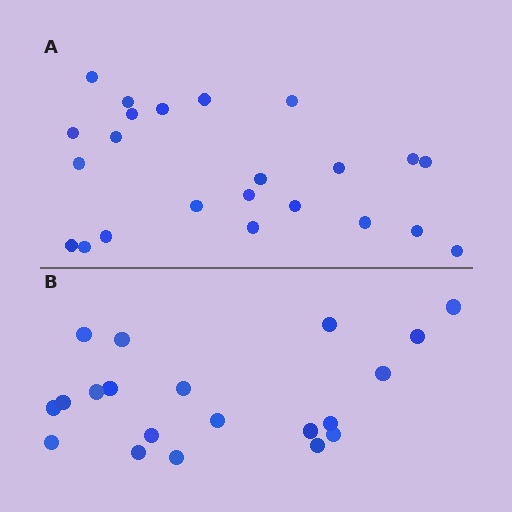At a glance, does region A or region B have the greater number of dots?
Region A (the top region) has more dots.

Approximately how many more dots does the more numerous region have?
Region A has just a few more — roughly 2 or 3 more dots than region B.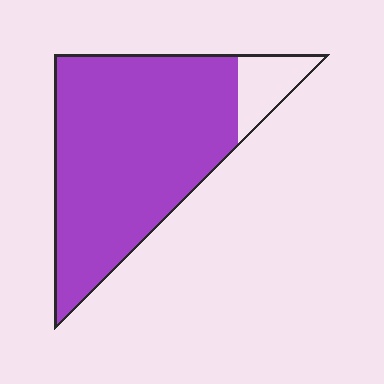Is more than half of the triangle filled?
Yes.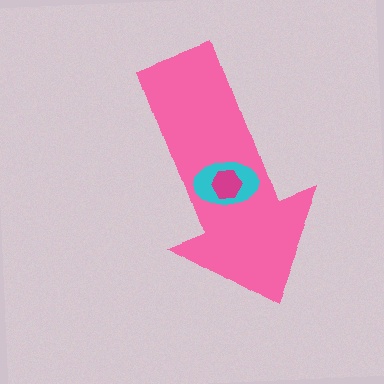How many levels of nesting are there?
3.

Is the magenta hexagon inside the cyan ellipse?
Yes.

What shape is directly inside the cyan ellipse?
The magenta hexagon.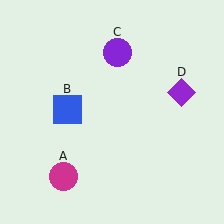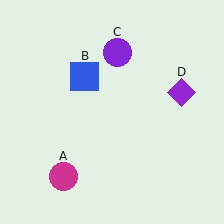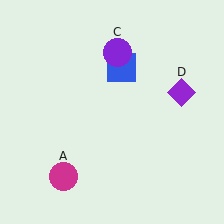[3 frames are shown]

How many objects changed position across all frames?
1 object changed position: blue square (object B).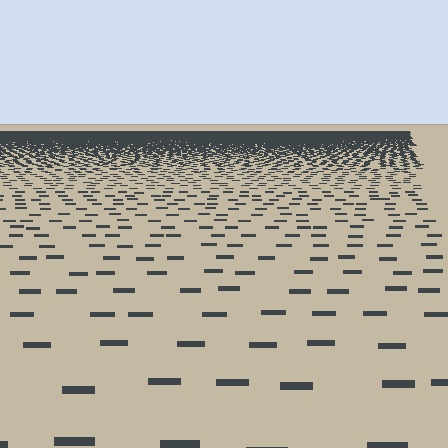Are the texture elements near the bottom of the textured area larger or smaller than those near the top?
Larger. Near the bottom, elements are closer to the viewer and appear at a bigger on-screen size.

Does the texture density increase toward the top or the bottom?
Density increases toward the top.